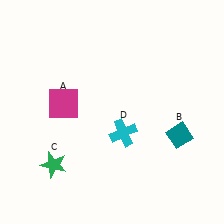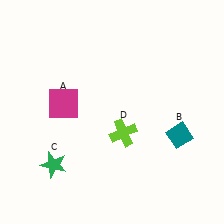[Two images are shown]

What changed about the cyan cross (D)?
In Image 1, D is cyan. In Image 2, it changed to lime.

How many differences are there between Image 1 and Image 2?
There is 1 difference between the two images.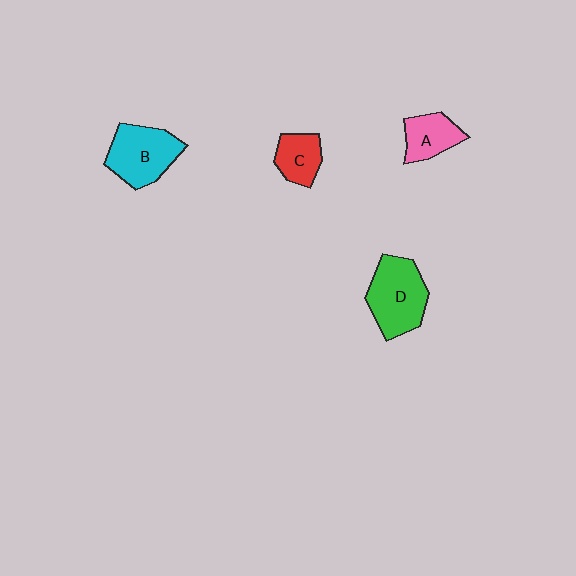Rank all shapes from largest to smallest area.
From largest to smallest: D (green), B (cyan), A (pink), C (red).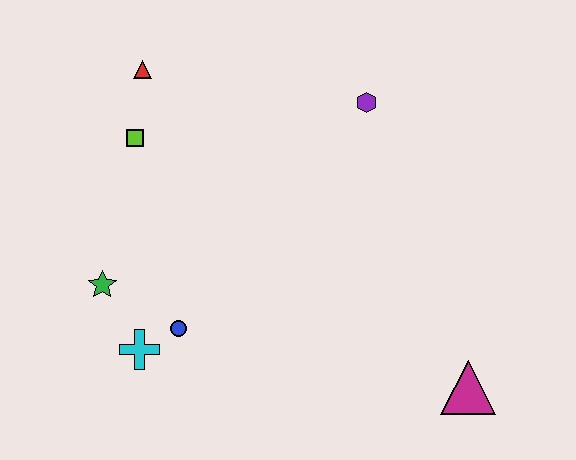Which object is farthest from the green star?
The magenta triangle is farthest from the green star.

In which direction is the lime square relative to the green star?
The lime square is above the green star.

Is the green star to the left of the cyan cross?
Yes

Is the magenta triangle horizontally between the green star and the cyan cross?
No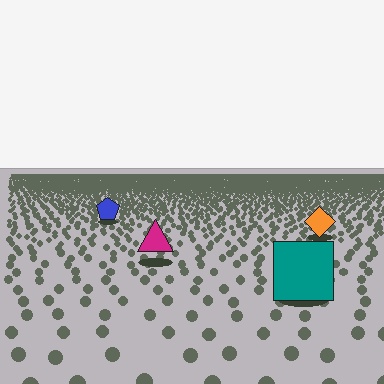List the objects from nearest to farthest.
From nearest to farthest: the teal square, the magenta triangle, the orange diamond, the blue pentagon.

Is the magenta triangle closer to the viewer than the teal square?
No. The teal square is closer — you can tell from the texture gradient: the ground texture is coarser near it.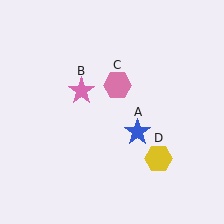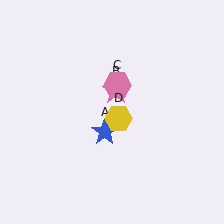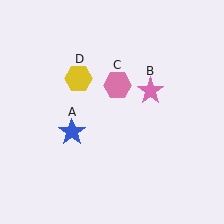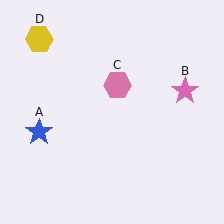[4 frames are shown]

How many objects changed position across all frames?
3 objects changed position: blue star (object A), pink star (object B), yellow hexagon (object D).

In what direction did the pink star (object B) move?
The pink star (object B) moved right.